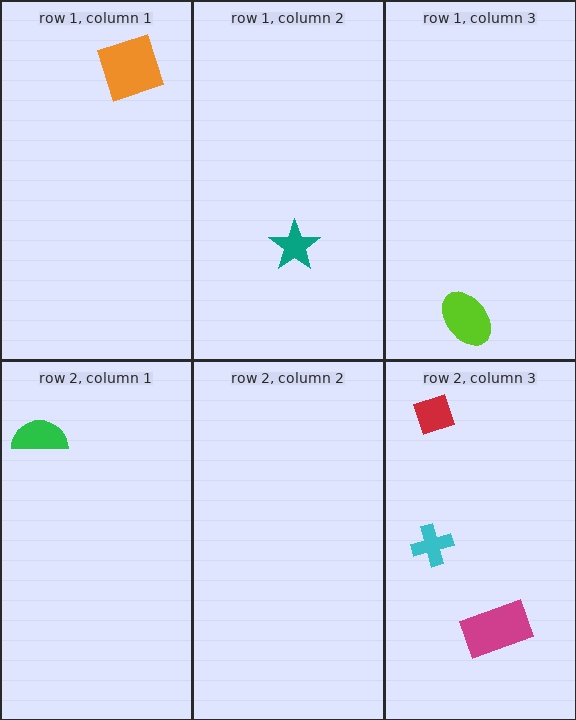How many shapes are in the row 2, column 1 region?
1.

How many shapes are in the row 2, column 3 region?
3.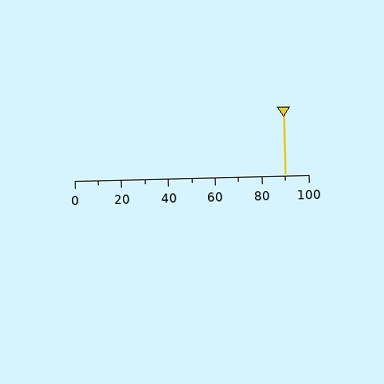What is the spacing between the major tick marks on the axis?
The major ticks are spaced 20 apart.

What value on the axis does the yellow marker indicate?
The marker indicates approximately 90.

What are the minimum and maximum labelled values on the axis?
The axis runs from 0 to 100.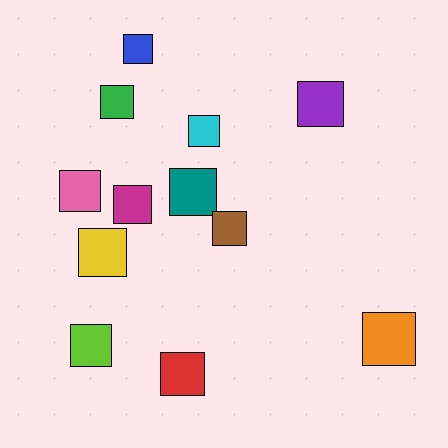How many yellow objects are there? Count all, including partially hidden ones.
There is 1 yellow object.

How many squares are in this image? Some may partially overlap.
There are 12 squares.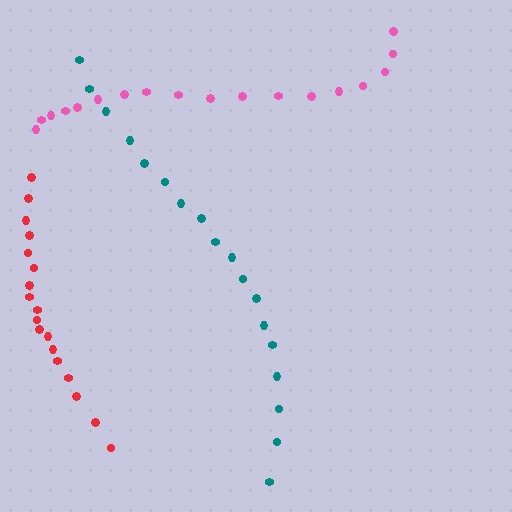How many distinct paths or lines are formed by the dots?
There are 3 distinct paths.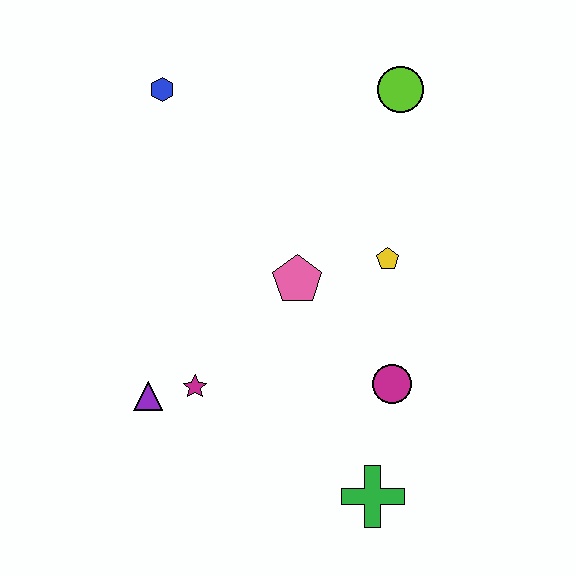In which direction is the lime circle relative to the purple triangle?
The lime circle is above the purple triangle.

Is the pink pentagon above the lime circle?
No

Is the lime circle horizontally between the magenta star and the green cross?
No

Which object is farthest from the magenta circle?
The blue hexagon is farthest from the magenta circle.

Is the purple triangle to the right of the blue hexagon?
No